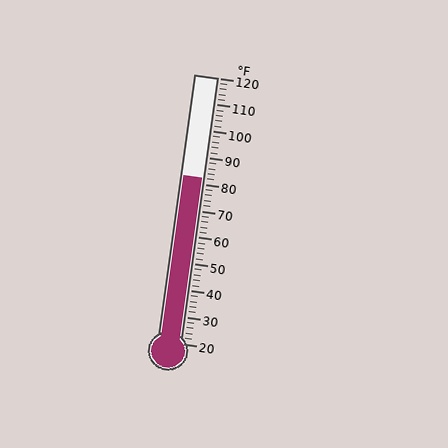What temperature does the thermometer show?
The thermometer shows approximately 82°F.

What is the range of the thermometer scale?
The thermometer scale ranges from 20°F to 120°F.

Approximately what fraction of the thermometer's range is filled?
The thermometer is filled to approximately 60% of its range.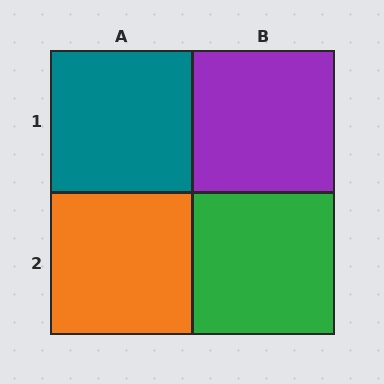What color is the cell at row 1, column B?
Purple.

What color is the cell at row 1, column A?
Teal.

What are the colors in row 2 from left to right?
Orange, green.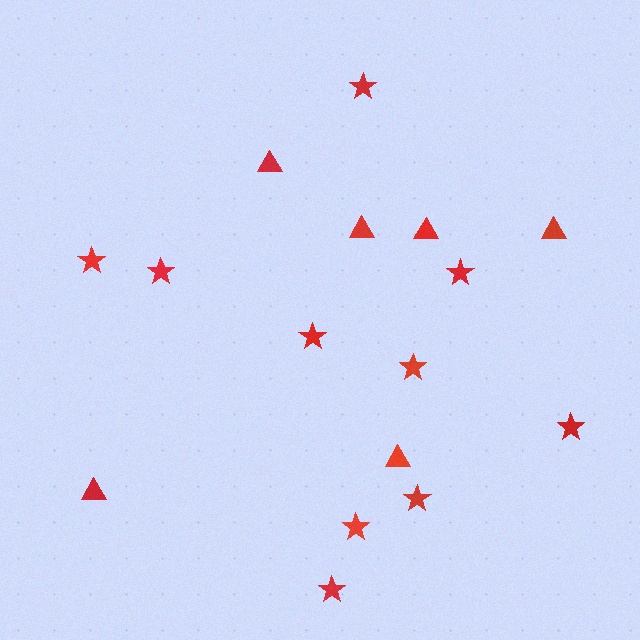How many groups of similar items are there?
There are 2 groups: one group of stars (10) and one group of triangles (6).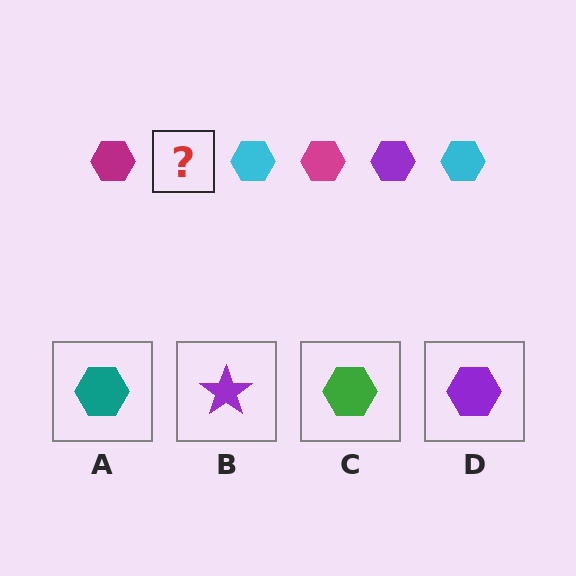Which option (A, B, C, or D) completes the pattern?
D.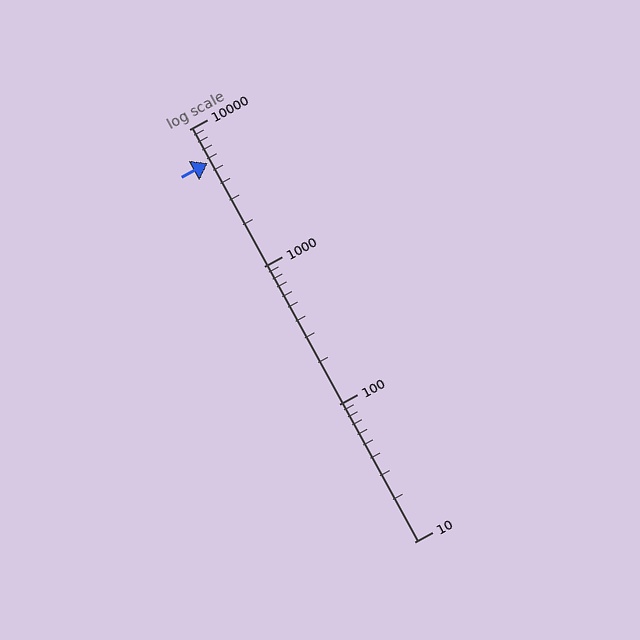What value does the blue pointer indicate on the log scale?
The pointer indicates approximately 5700.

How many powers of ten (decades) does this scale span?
The scale spans 3 decades, from 10 to 10000.